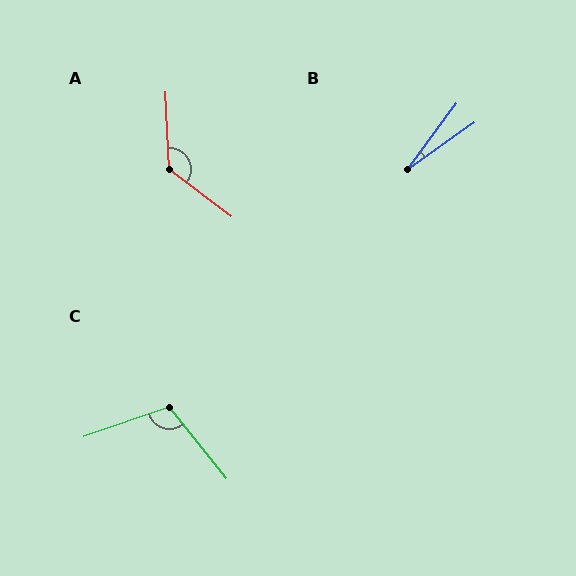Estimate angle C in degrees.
Approximately 110 degrees.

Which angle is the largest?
A, at approximately 130 degrees.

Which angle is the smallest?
B, at approximately 18 degrees.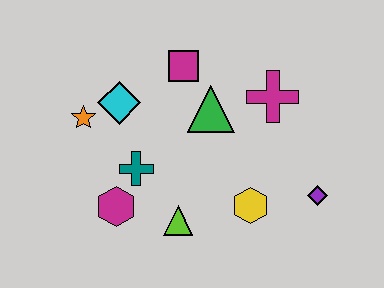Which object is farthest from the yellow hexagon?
The orange star is farthest from the yellow hexagon.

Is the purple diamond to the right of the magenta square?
Yes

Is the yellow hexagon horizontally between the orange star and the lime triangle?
No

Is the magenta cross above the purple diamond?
Yes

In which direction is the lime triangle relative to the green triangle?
The lime triangle is below the green triangle.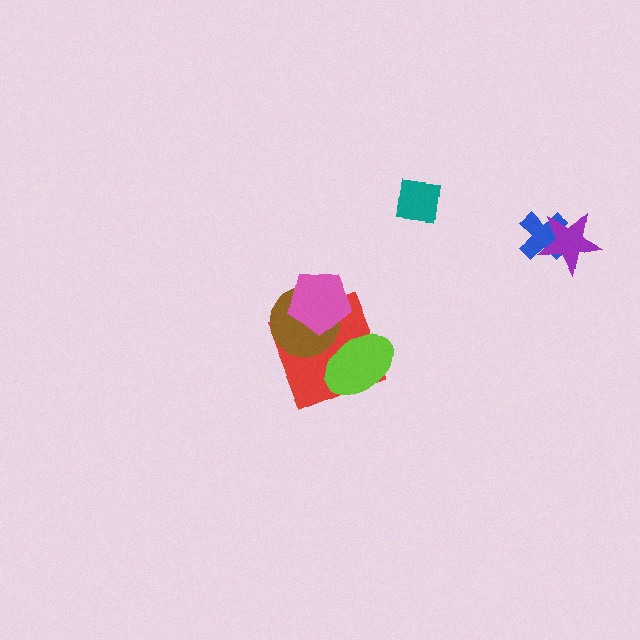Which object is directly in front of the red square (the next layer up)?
The brown circle is directly in front of the red square.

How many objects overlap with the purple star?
1 object overlaps with the purple star.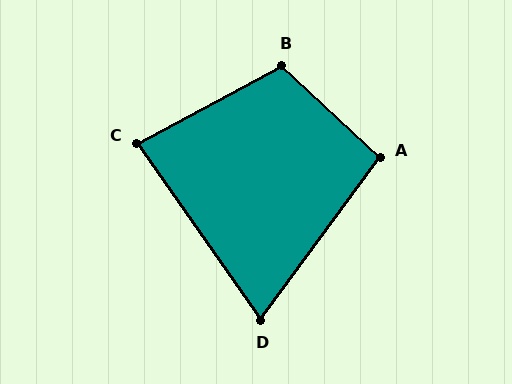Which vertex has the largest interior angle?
B, at approximately 109 degrees.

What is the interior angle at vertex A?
Approximately 97 degrees (obtuse).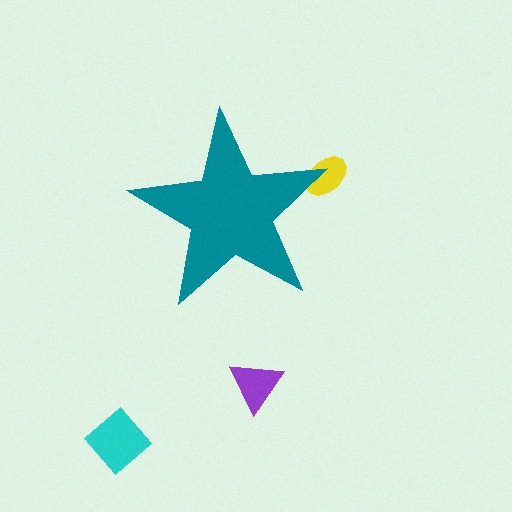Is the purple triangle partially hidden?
No, the purple triangle is fully visible.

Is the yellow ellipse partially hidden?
Yes, the yellow ellipse is partially hidden behind the teal star.